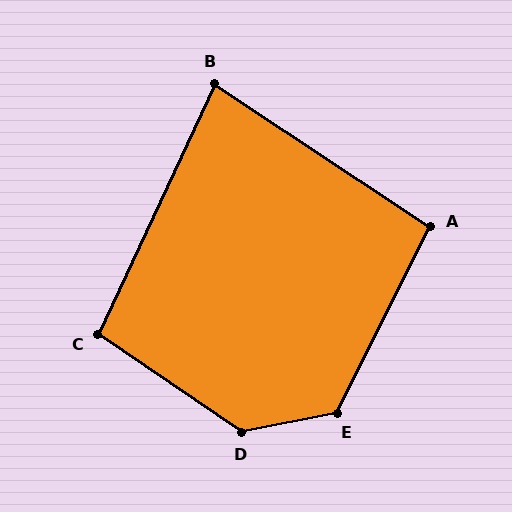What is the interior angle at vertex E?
Approximately 128 degrees (obtuse).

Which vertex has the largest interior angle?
D, at approximately 135 degrees.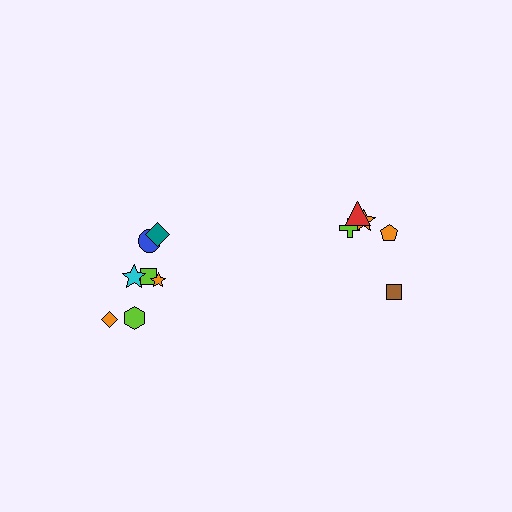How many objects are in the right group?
There are 5 objects.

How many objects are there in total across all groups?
There are 12 objects.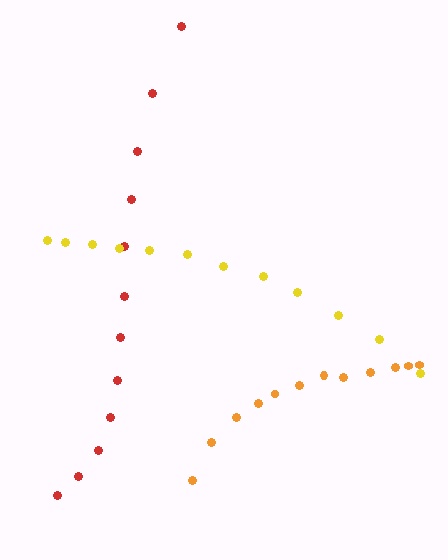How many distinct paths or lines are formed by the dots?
There are 3 distinct paths.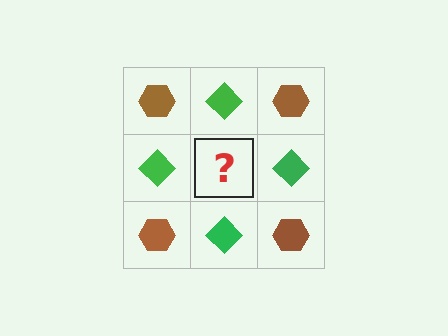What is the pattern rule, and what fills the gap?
The rule is that it alternates brown hexagon and green diamond in a checkerboard pattern. The gap should be filled with a brown hexagon.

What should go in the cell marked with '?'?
The missing cell should contain a brown hexagon.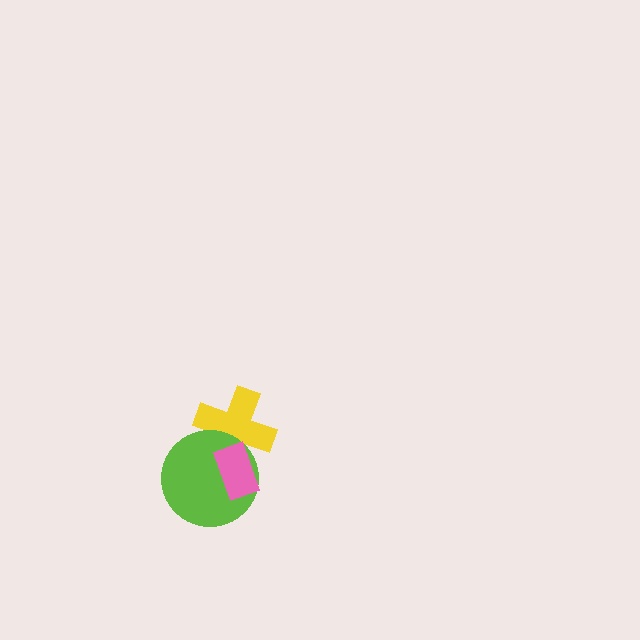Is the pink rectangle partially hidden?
No, no other shape covers it.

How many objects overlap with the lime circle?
2 objects overlap with the lime circle.